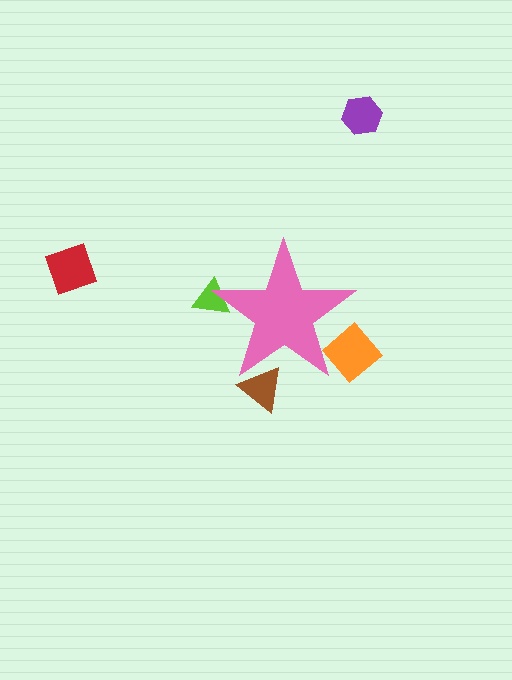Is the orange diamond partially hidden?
Yes, the orange diamond is partially hidden behind the pink star.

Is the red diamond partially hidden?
No, the red diamond is fully visible.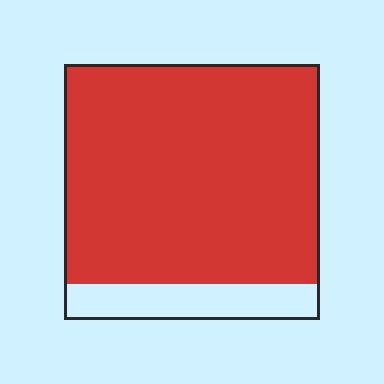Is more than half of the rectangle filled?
Yes.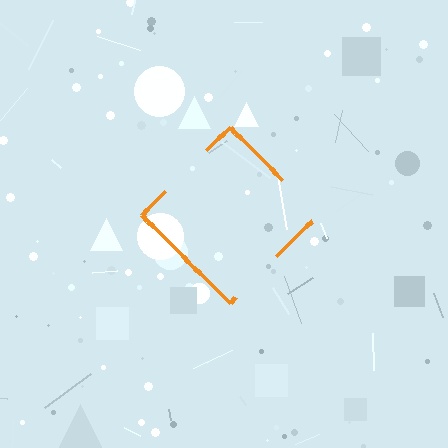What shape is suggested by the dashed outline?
The dashed outline suggests a diamond.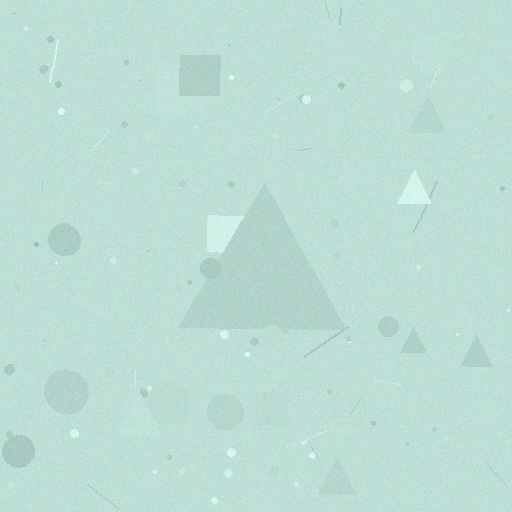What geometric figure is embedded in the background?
A triangle is embedded in the background.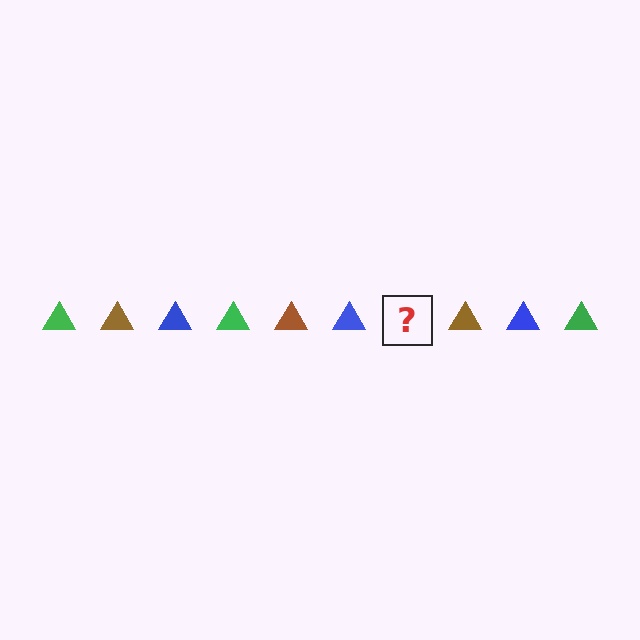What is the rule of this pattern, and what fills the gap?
The rule is that the pattern cycles through green, brown, blue triangles. The gap should be filled with a green triangle.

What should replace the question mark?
The question mark should be replaced with a green triangle.